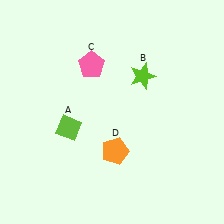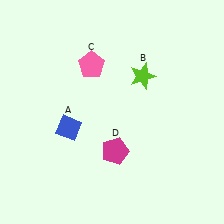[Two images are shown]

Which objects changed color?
A changed from lime to blue. D changed from orange to magenta.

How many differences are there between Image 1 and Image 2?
There are 2 differences between the two images.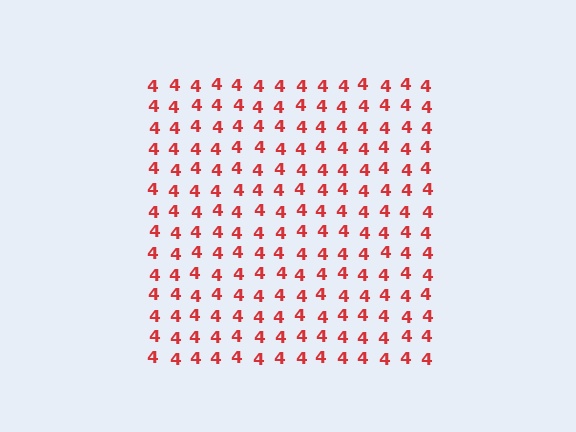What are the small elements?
The small elements are digit 4's.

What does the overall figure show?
The overall figure shows a square.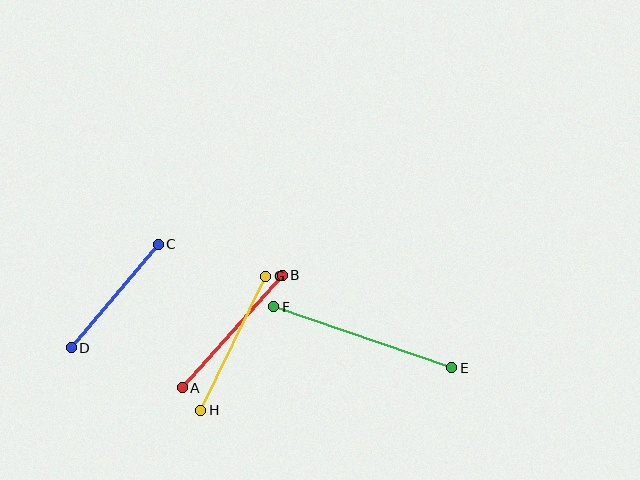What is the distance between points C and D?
The distance is approximately 135 pixels.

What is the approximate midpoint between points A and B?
The midpoint is at approximately (232, 331) pixels.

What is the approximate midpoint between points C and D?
The midpoint is at approximately (115, 296) pixels.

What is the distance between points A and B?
The distance is approximately 151 pixels.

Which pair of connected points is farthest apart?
Points E and F are farthest apart.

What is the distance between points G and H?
The distance is approximately 149 pixels.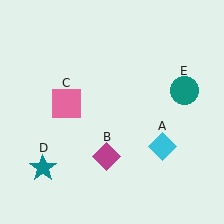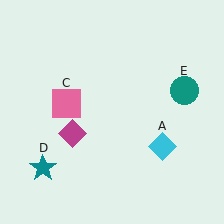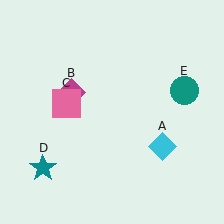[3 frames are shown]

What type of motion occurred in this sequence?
The magenta diamond (object B) rotated clockwise around the center of the scene.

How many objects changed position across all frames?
1 object changed position: magenta diamond (object B).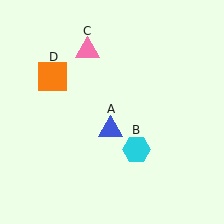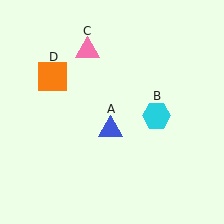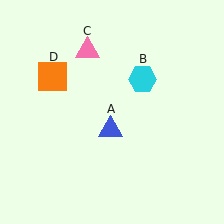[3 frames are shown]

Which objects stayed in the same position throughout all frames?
Blue triangle (object A) and pink triangle (object C) and orange square (object D) remained stationary.